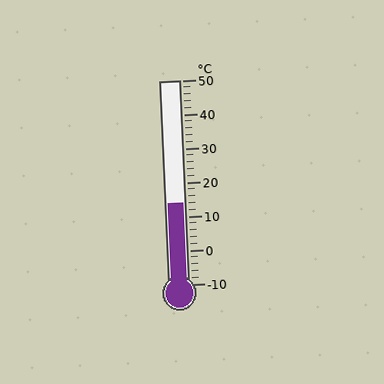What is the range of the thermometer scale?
The thermometer scale ranges from -10°C to 50°C.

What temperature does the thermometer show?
The thermometer shows approximately 14°C.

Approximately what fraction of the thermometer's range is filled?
The thermometer is filled to approximately 40% of its range.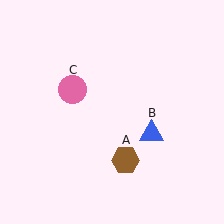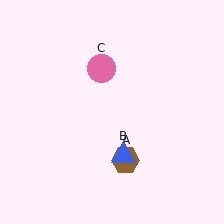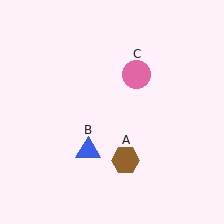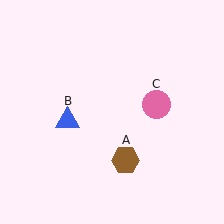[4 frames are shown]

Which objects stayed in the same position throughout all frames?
Brown hexagon (object A) remained stationary.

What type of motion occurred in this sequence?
The blue triangle (object B), pink circle (object C) rotated clockwise around the center of the scene.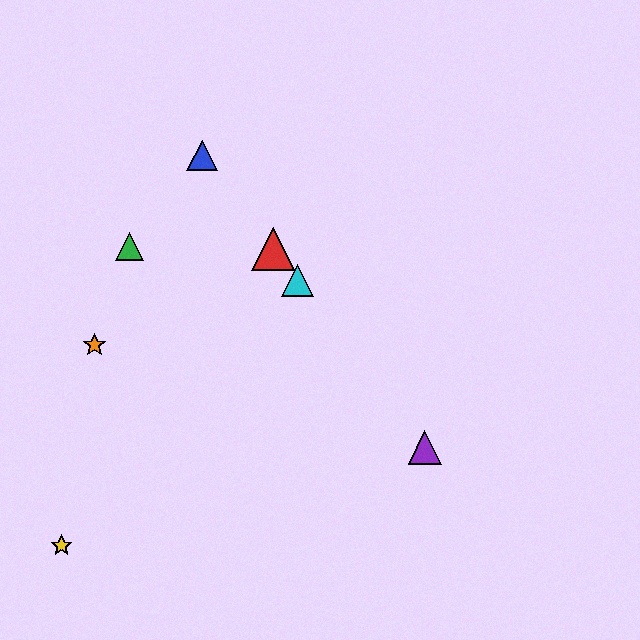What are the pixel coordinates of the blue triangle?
The blue triangle is at (202, 156).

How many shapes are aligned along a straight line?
4 shapes (the red triangle, the blue triangle, the purple triangle, the cyan triangle) are aligned along a straight line.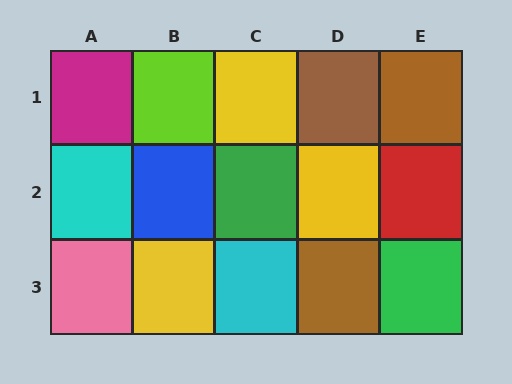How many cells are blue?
1 cell is blue.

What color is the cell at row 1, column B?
Lime.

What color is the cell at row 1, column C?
Yellow.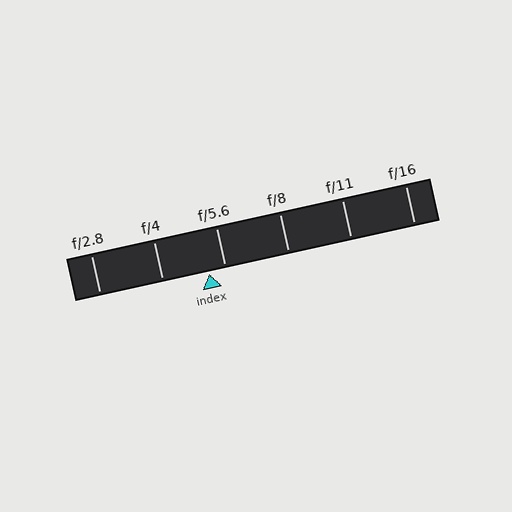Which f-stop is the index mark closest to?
The index mark is closest to f/5.6.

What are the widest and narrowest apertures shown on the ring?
The widest aperture shown is f/2.8 and the narrowest is f/16.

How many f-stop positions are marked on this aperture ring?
There are 6 f-stop positions marked.